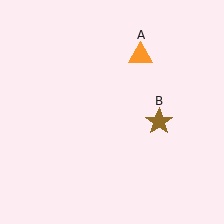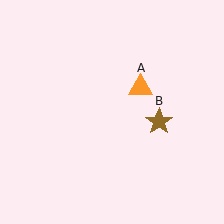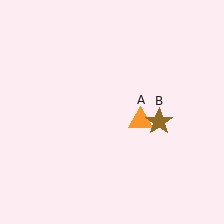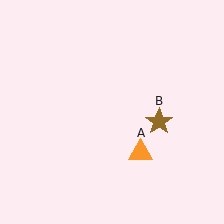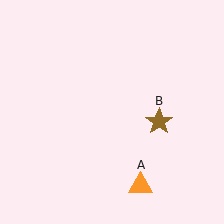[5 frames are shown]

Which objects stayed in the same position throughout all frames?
Brown star (object B) remained stationary.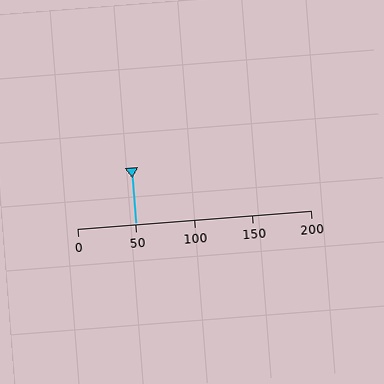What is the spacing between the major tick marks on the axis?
The major ticks are spaced 50 apart.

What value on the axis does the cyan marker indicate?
The marker indicates approximately 50.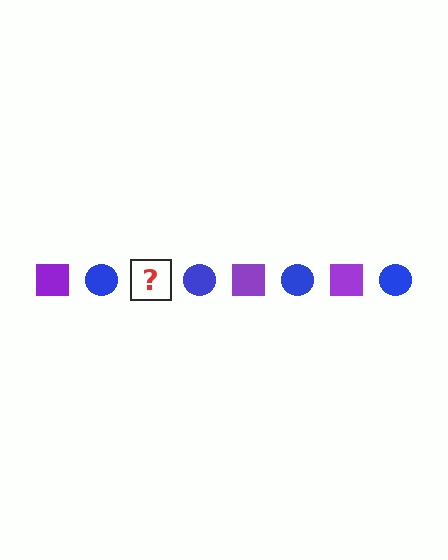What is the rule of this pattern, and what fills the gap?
The rule is that the pattern alternates between purple square and blue circle. The gap should be filled with a purple square.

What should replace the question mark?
The question mark should be replaced with a purple square.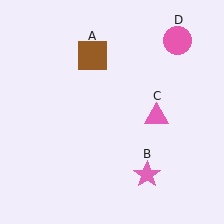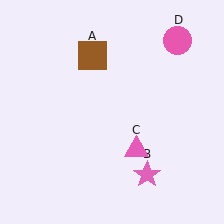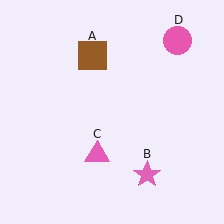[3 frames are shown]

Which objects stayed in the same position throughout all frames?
Brown square (object A) and pink star (object B) and pink circle (object D) remained stationary.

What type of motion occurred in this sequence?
The pink triangle (object C) rotated clockwise around the center of the scene.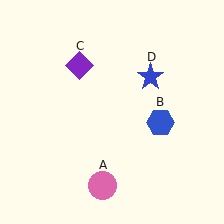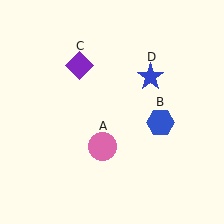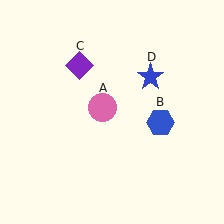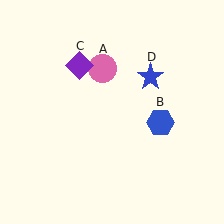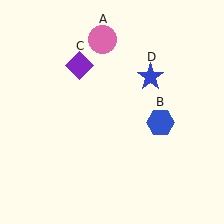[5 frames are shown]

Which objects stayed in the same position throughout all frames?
Blue hexagon (object B) and purple diamond (object C) and blue star (object D) remained stationary.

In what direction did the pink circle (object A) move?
The pink circle (object A) moved up.